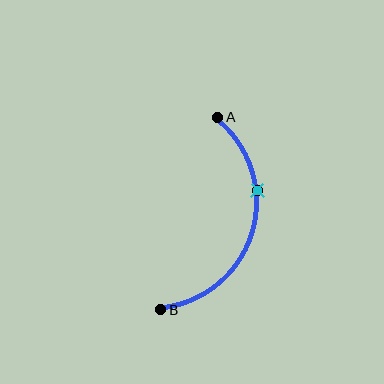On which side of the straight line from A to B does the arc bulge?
The arc bulges to the right of the straight line connecting A and B.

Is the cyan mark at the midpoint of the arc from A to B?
No. The cyan mark lies on the arc but is closer to endpoint A. The arc midpoint would be at the point on the curve equidistant along the arc from both A and B.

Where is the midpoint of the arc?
The arc midpoint is the point on the curve farthest from the straight line joining A and B. It sits to the right of that line.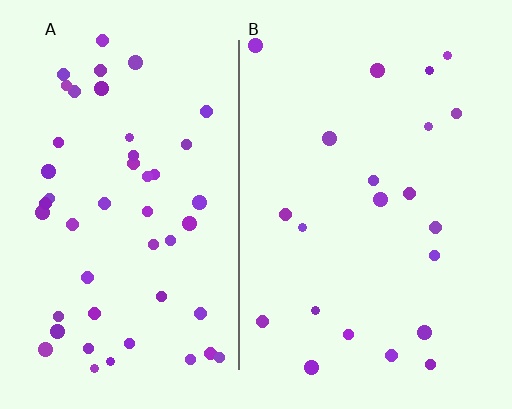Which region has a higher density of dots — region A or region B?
A (the left).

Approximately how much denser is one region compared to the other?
Approximately 2.3× — region A over region B.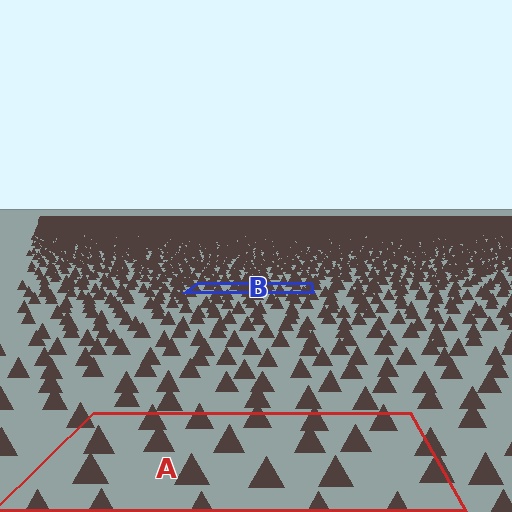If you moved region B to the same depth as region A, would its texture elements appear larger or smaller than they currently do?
They would appear larger. At a closer depth, the same texture elements are projected at a bigger on-screen size.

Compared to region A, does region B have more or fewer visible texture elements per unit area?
Region B has more texture elements per unit area — they are packed more densely because it is farther away.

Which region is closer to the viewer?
Region A is closer. The texture elements there are larger and more spread out.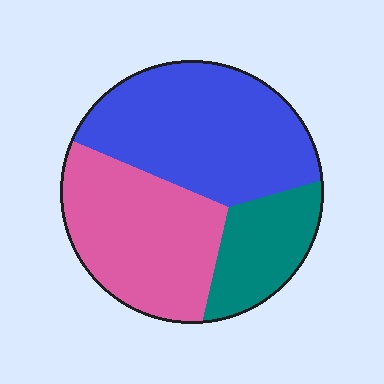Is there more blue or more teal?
Blue.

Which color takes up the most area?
Blue, at roughly 45%.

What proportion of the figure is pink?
Pink takes up about three eighths (3/8) of the figure.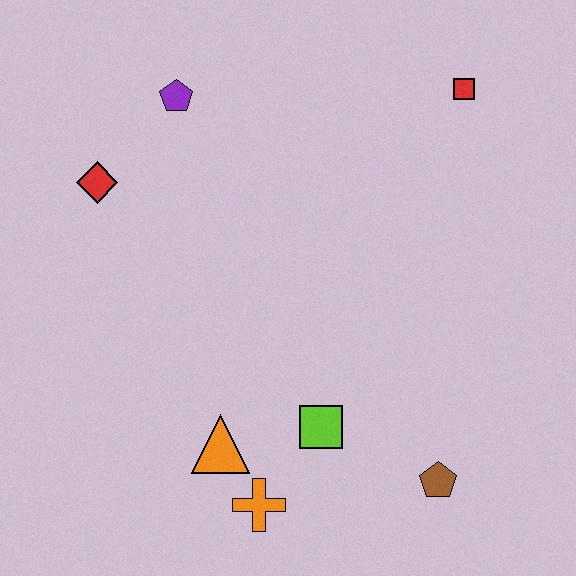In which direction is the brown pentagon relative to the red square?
The brown pentagon is below the red square.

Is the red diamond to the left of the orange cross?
Yes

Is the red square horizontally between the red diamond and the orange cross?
No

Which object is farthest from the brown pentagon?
The purple pentagon is farthest from the brown pentagon.